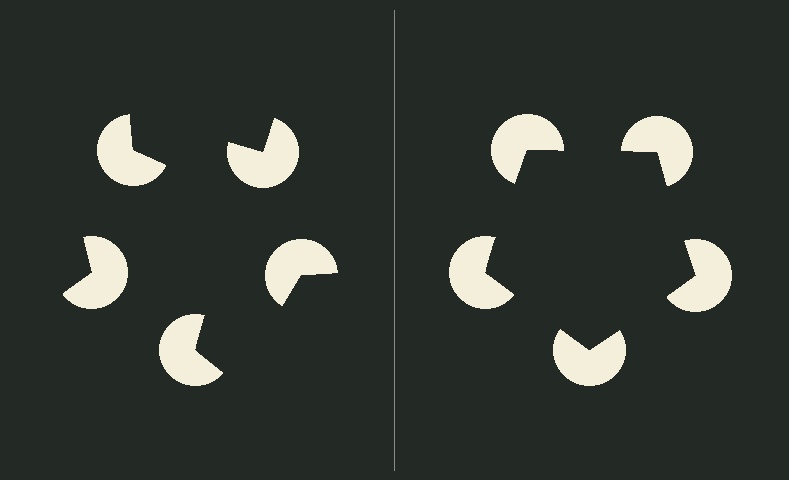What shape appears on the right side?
An illusory pentagon.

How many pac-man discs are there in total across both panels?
10 — 5 on each side.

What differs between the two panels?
The pac-man discs are positioned identically on both sides; only the wedge orientations differ. On the right they align to a pentagon; on the left they are misaligned.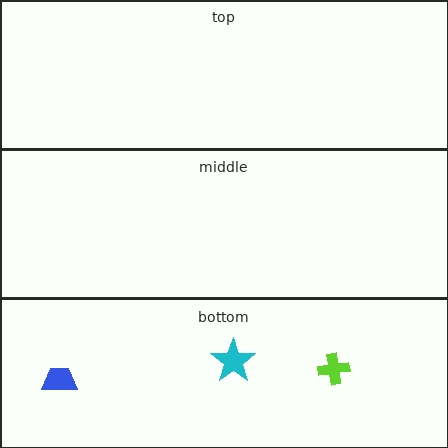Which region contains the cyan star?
The bottom region.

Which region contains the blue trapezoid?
The bottom region.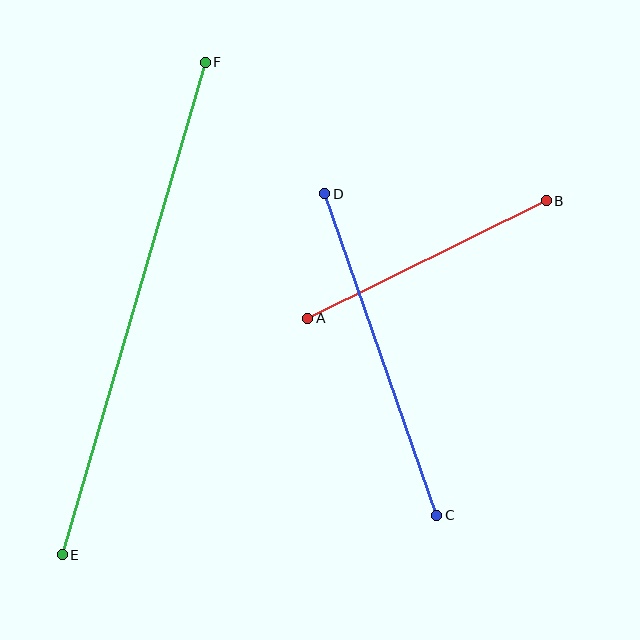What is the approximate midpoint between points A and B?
The midpoint is at approximately (427, 259) pixels.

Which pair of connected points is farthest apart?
Points E and F are farthest apart.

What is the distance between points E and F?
The distance is approximately 513 pixels.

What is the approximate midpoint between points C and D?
The midpoint is at approximately (381, 355) pixels.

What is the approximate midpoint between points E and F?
The midpoint is at approximately (134, 308) pixels.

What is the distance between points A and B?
The distance is approximately 266 pixels.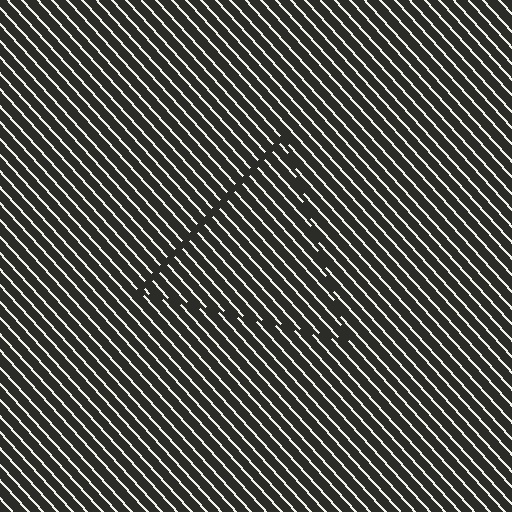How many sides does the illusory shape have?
3 sides — the line-ends trace a triangle.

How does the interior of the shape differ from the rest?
The interior of the shape contains the same grating, shifted by half a period — the contour is defined by the phase discontinuity where line-ends from the inner and outer gratings abut.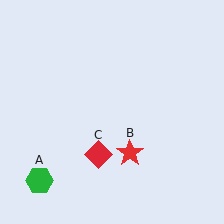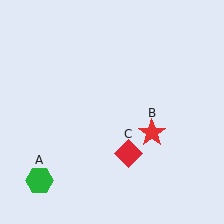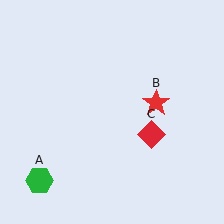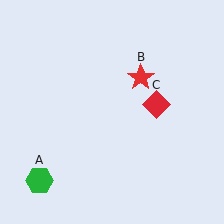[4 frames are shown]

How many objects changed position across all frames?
2 objects changed position: red star (object B), red diamond (object C).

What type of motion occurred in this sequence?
The red star (object B), red diamond (object C) rotated counterclockwise around the center of the scene.